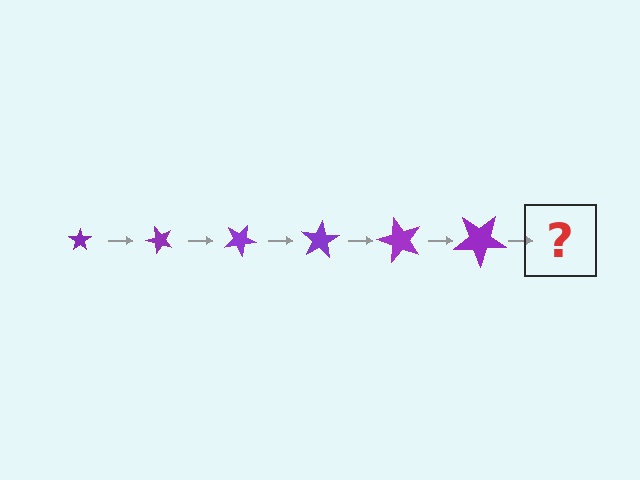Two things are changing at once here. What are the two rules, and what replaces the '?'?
The two rules are that the star grows larger each step and it rotates 50 degrees each step. The '?' should be a star, larger than the previous one and rotated 300 degrees from the start.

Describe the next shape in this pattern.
It should be a star, larger than the previous one and rotated 300 degrees from the start.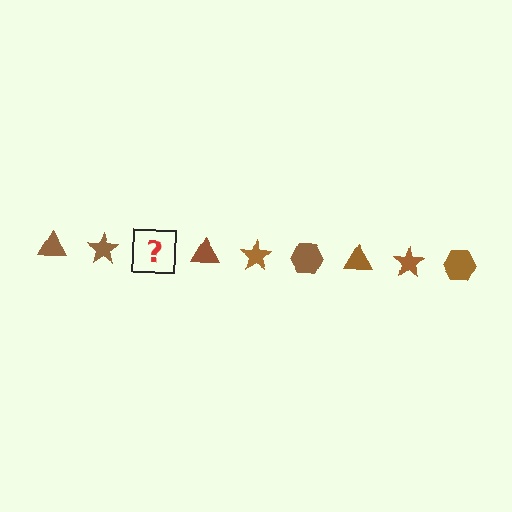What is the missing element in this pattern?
The missing element is a brown hexagon.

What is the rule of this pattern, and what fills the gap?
The rule is that the pattern cycles through triangle, star, hexagon shapes in brown. The gap should be filled with a brown hexagon.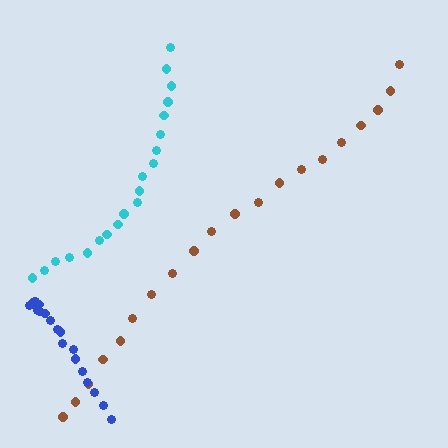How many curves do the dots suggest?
There are 3 distinct paths.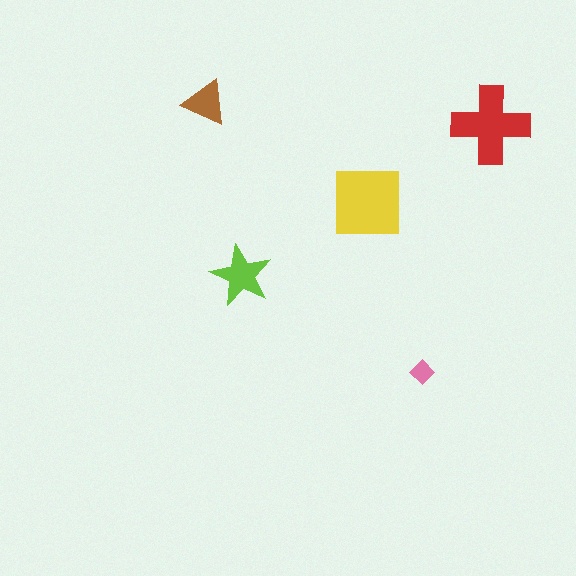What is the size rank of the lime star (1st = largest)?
3rd.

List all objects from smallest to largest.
The pink diamond, the brown triangle, the lime star, the red cross, the yellow square.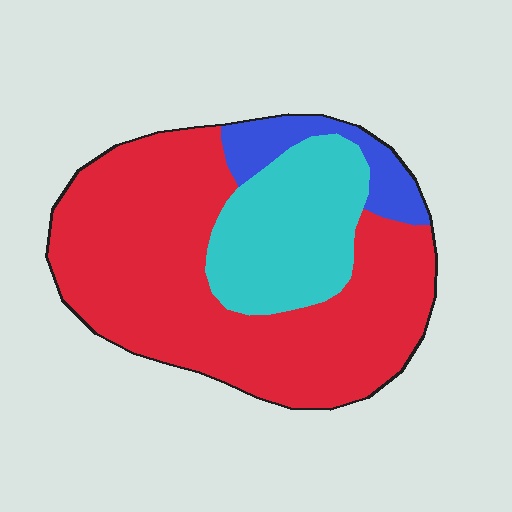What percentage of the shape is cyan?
Cyan covers about 25% of the shape.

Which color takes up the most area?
Red, at roughly 65%.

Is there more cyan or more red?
Red.